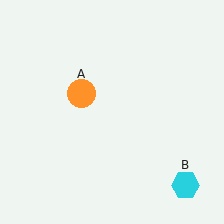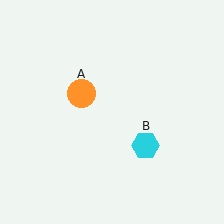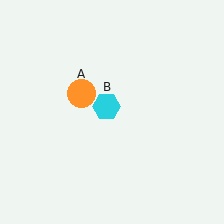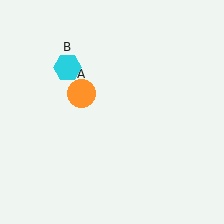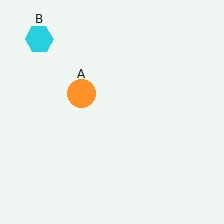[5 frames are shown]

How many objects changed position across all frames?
1 object changed position: cyan hexagon (object B).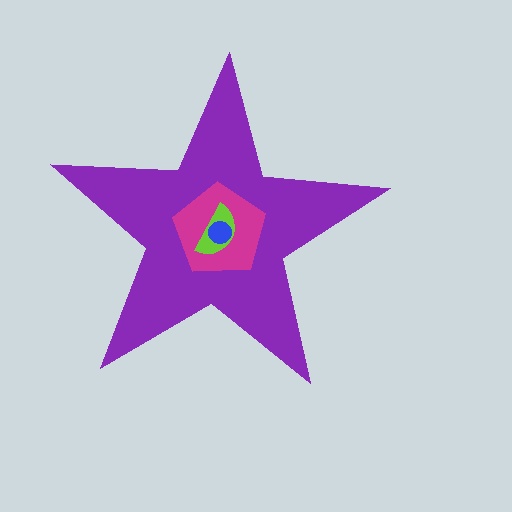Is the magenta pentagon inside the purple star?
Yes.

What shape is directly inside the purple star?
The magenta pentagon.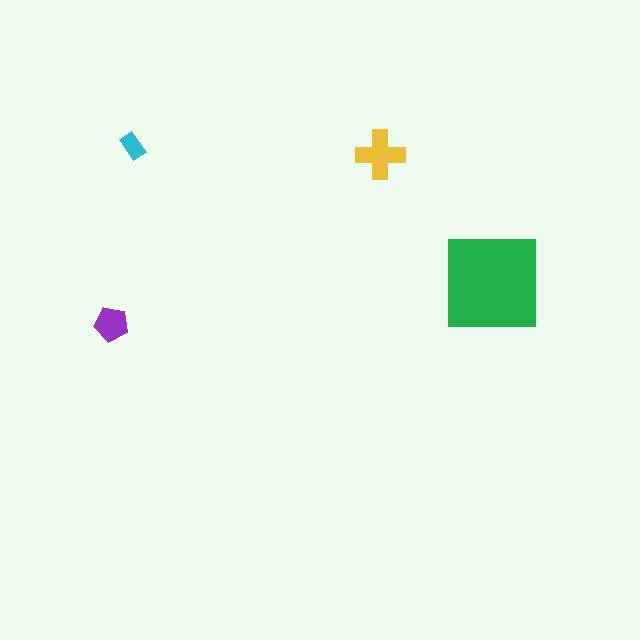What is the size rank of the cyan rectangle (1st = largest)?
4th.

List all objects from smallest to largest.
The cyan rectangle, the purple pentagon, the yellow cross, the green square.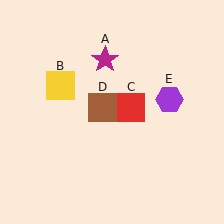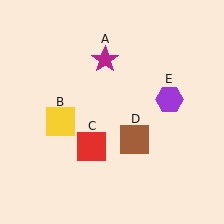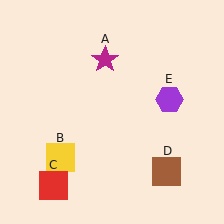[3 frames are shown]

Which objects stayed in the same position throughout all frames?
Magenta star (object A) and purple hexagon (object E) remained stationary.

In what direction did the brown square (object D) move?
The brown square (object D) moved down and to the right.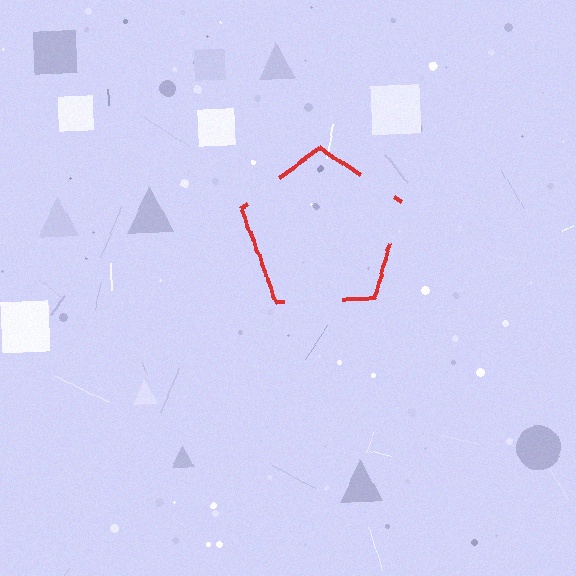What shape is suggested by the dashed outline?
The dashed outline suggests a pentagon.